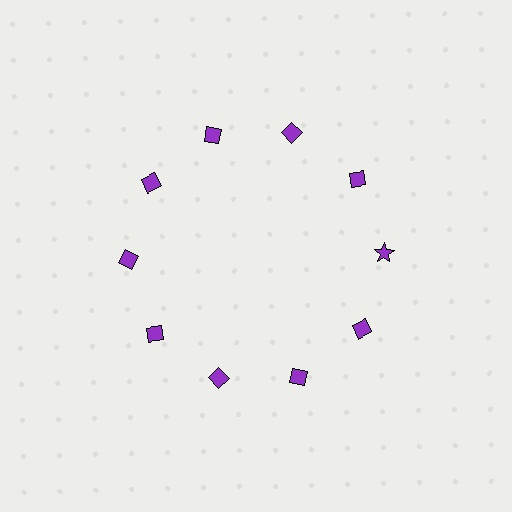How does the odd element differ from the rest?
It has a different shape: star instead of diamond.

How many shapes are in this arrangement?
There are 10 shapes arranged in a ring pattern.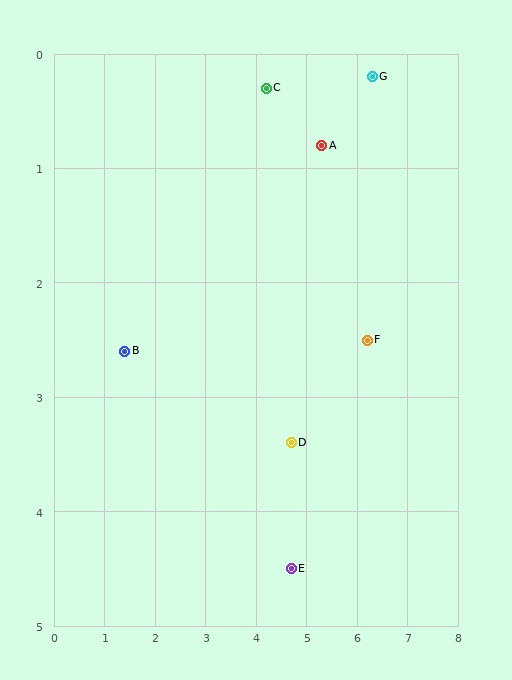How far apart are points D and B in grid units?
Points D and B are about 3.4 grid units apart.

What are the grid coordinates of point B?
Point B is at approximately (1.4, 2.6).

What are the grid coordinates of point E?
Point E is at approximately (4.7, 4.5).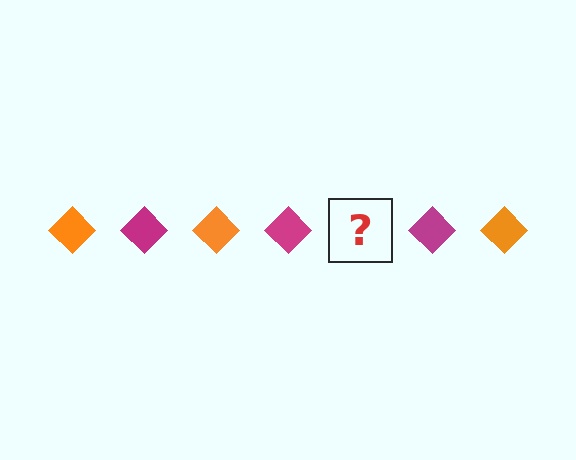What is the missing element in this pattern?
The missing element is an orange diamond.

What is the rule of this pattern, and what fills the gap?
The rule is that the pattern cycles through orange, magenta diamonds. The gap should be filled with an orange diamond.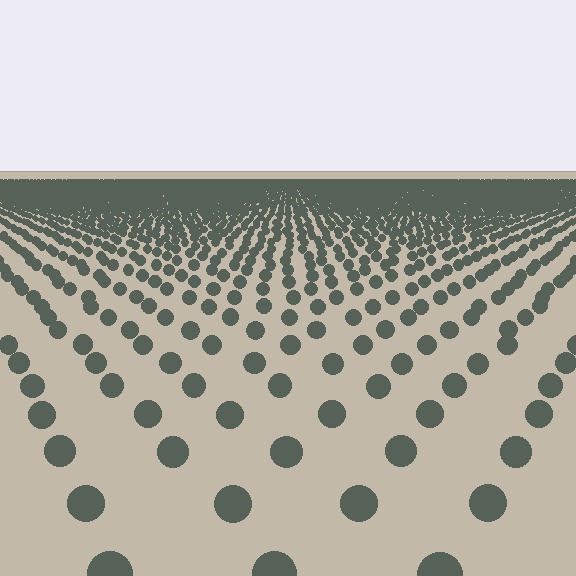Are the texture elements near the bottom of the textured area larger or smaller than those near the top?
Larger. Near the bottom, elements are closer to the viewer and appear at a bigger on-screen size.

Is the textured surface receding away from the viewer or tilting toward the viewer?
The surface is receding away from the viewer. Texture elements get smaller and denser toward the top.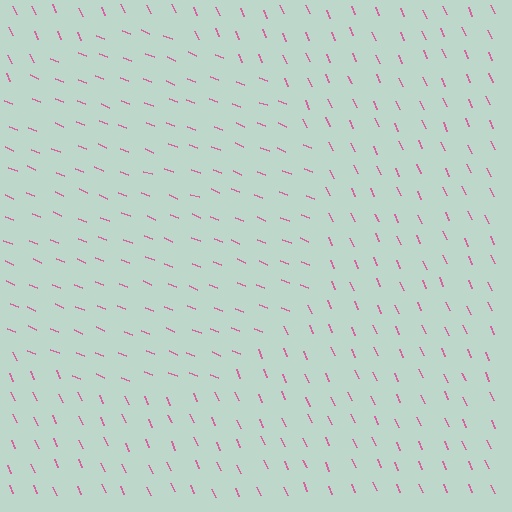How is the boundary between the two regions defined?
The boundary is defined purely by a change in line orientation (approximately 45 degrees difference). All lines are the same color and thickness.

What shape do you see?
I see a circle.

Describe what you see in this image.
The image is filled with small pink line segments. A circle region in the image has lines oriented differently from the surrounding lines, creating a visible texture boundary.